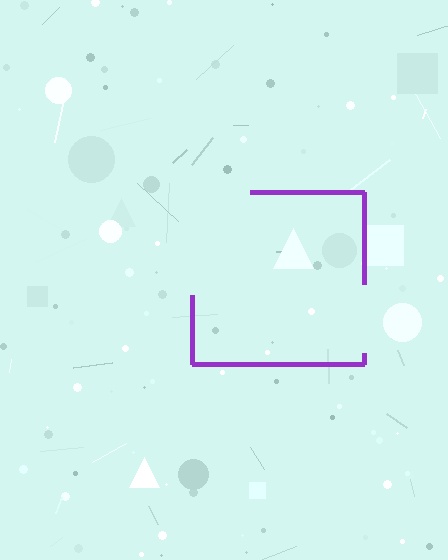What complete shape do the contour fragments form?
The contour fragments form a square.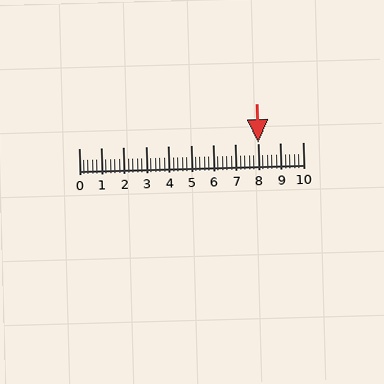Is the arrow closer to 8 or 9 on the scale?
The arrow is closer to 8.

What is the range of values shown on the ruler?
The ruler shows values from 0 to 10.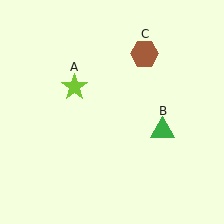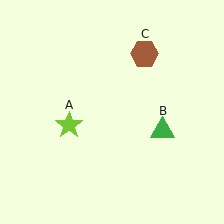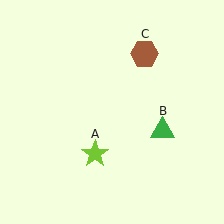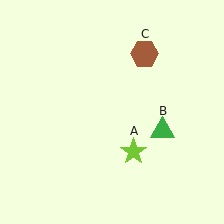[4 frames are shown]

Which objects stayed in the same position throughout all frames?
Green triangle (object B) and brown hexagon (object C) remained stationary.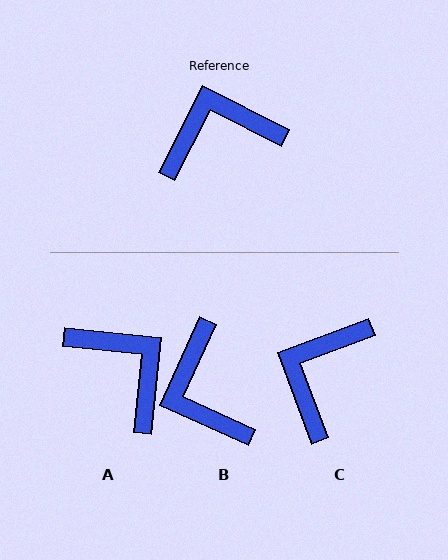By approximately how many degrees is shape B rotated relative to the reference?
Approximately 93 degrees counter-clockwise.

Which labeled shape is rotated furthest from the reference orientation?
B, about 93 degrees away.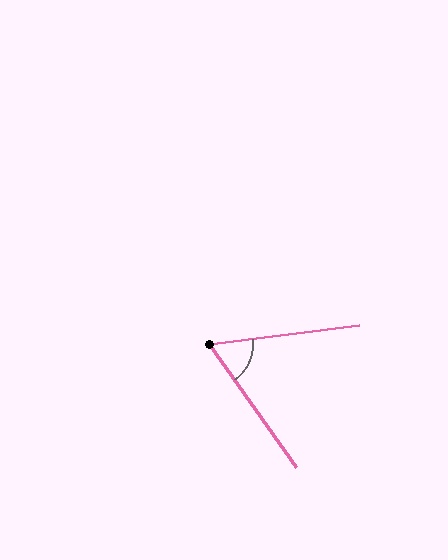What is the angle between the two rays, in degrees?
Approximately 62 degrees.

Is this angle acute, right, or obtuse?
It is acute.